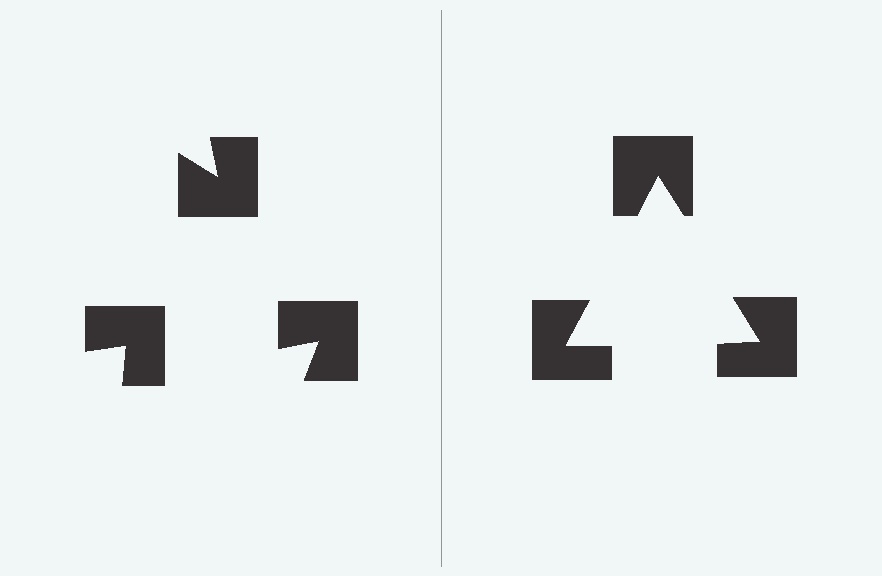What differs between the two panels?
The notched squares are positioned identically on both sides; only the wedge orientations differ. On the right they align to a triangle; on the left they are misaligned.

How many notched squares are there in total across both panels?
6 — 3 on each side.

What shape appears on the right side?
An illusory triangle.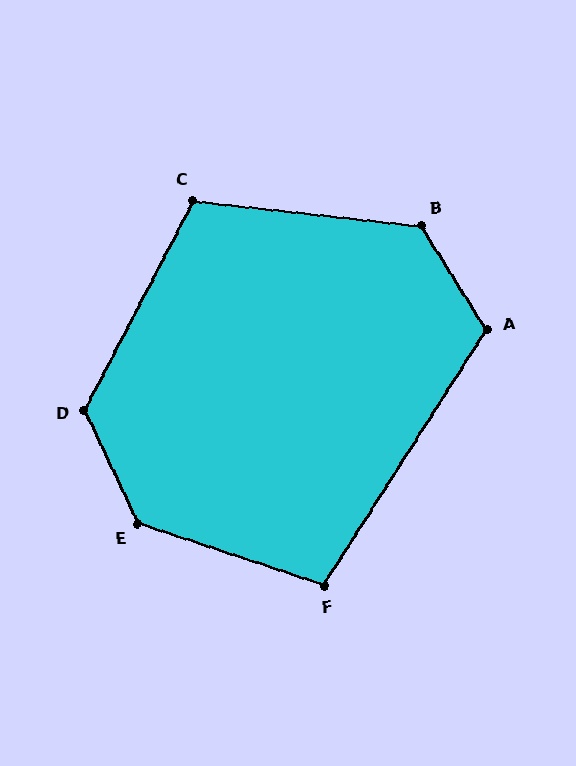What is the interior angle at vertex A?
Approximately 115 degrees (obtuse).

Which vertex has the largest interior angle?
E, at approximately 134 degrees.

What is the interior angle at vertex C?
Approximately 111 degrees (obtuse).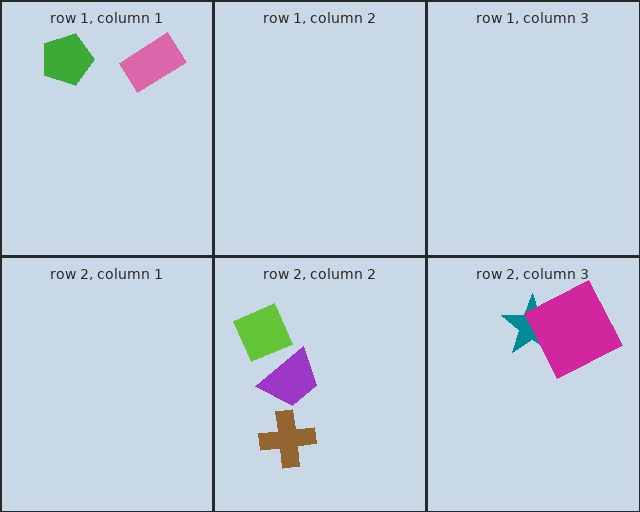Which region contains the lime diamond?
The row 2, column 2 region.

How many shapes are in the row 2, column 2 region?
3.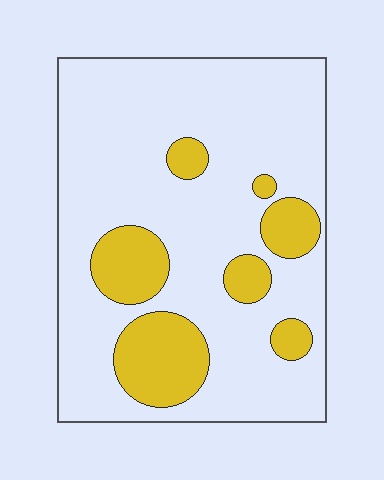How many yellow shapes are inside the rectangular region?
7.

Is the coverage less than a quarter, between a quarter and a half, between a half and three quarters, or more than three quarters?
Less than a quarter.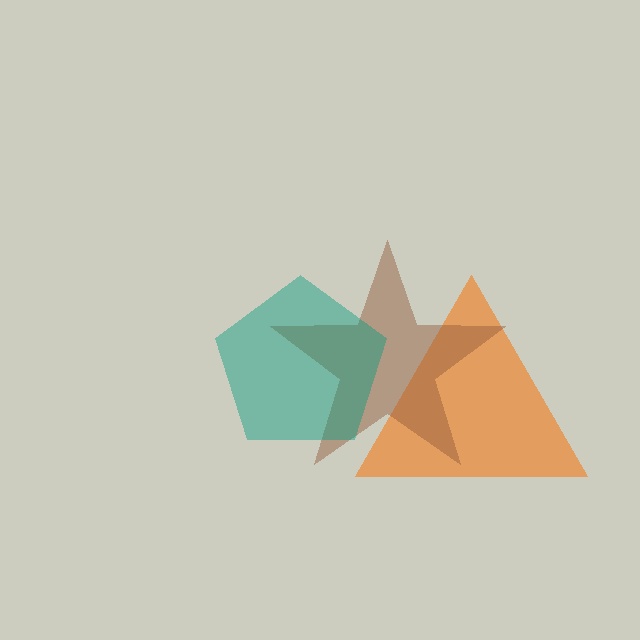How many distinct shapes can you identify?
There are 3 distinct shapes: an orange triangle, a brown star, a teal pentagon.